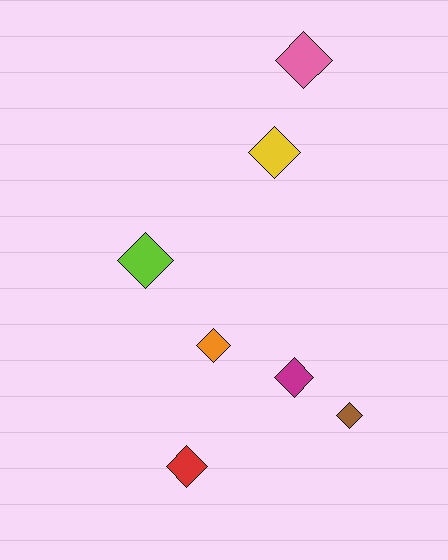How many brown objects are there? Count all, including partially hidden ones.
There is 1 brown object.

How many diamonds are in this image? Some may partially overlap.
There are 7 diamonds.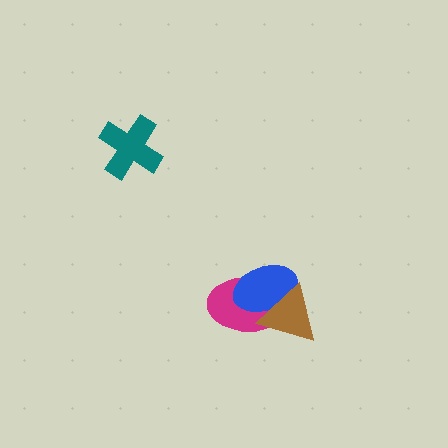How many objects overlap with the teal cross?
0 objects overlap with the teal cross.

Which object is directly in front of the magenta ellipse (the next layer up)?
The blue ellipse is directly in front of the magenta ellipse.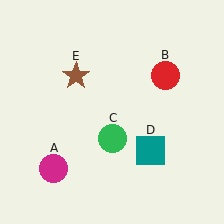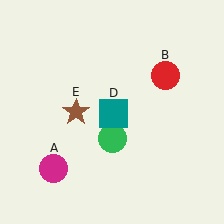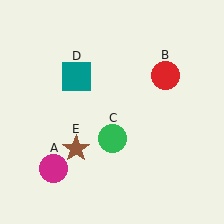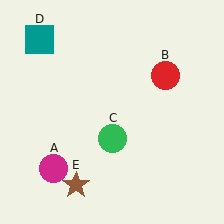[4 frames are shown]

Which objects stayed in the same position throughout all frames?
Magenta circle (object A) and red circle (object B) and green circle (object C) remained stationary.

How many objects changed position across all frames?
2 objects changed position: teal square (object D), brown star (object E).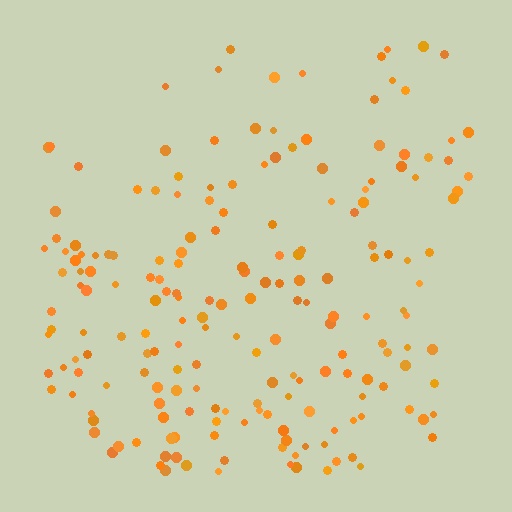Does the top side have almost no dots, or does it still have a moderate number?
Still a moderate number, just noticeably fewer than the bottom.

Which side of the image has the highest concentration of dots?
The bottom.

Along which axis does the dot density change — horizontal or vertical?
Vertical.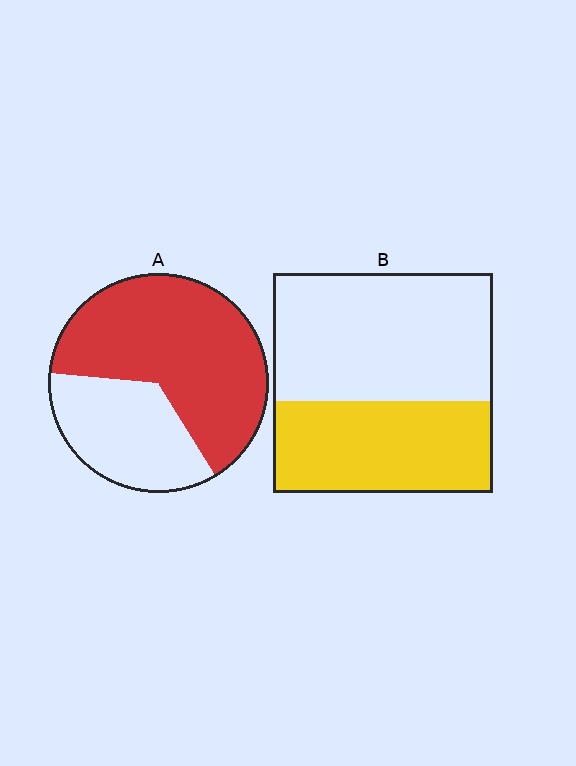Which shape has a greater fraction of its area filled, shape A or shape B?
Shape A.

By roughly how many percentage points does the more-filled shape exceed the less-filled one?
By roughly 25 percentage points (A over B).